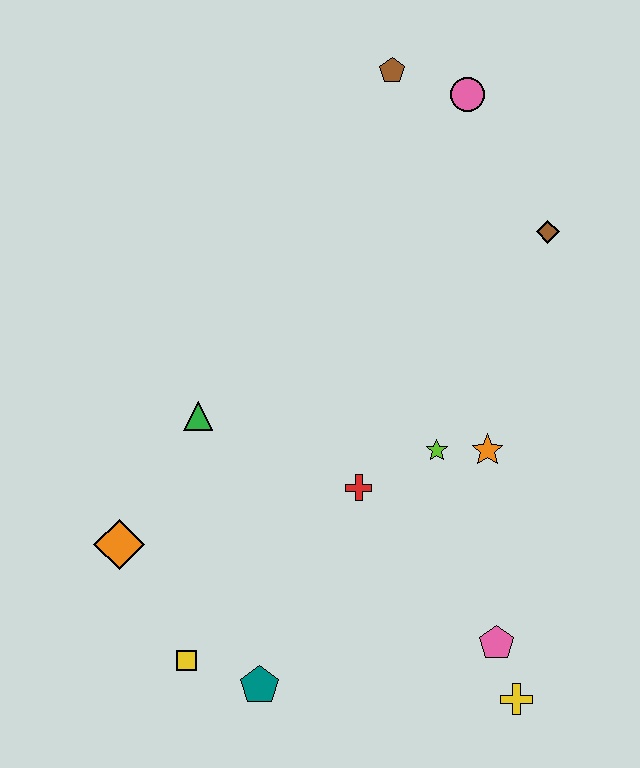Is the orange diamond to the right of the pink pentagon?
No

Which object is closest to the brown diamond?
The pink circle is closest to the brown diamond.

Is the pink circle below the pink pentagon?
No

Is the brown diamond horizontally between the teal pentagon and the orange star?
No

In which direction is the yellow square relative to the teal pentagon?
The yellow square is to the left of the teal pentagon.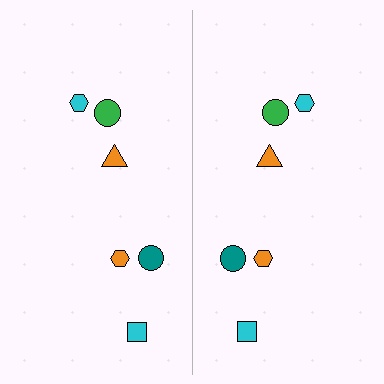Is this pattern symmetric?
Yes, this pattern has bilateral (reflection) symmetry.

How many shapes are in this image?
There are 12 shapes in this image.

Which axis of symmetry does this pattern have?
The pattern has a vertical axis of symmetry running through the center of the image.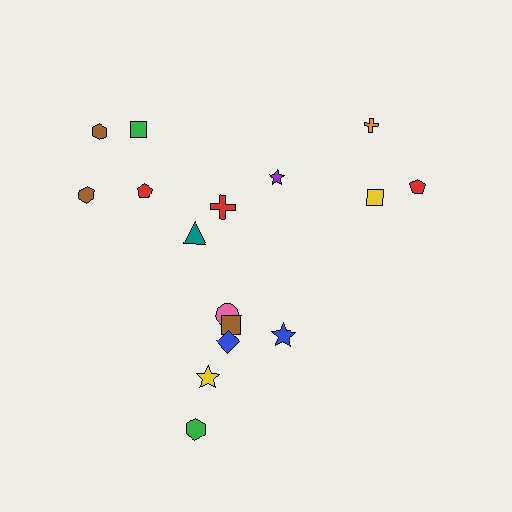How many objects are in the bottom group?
There are 6 objects.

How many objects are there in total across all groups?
There are 16 objects.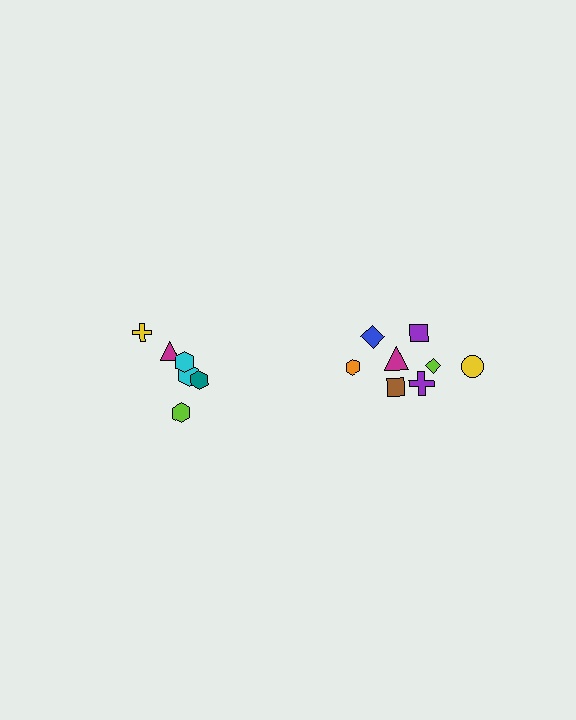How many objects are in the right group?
There are 8 objects.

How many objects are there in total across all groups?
There are 14 objects.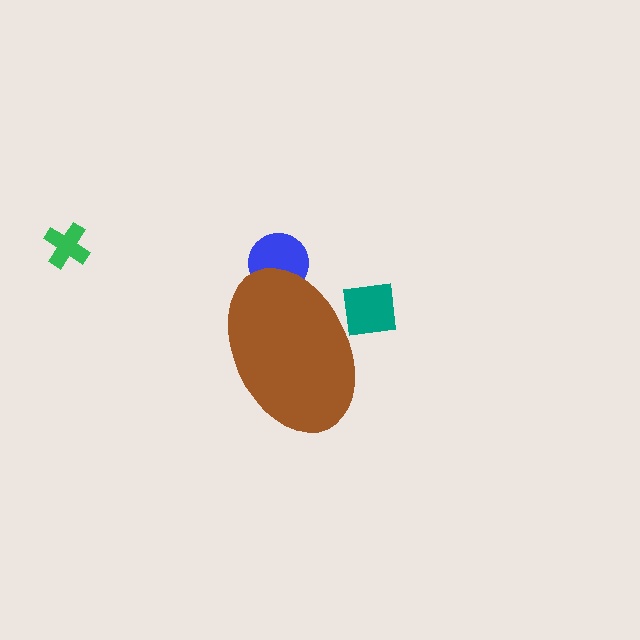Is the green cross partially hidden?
No, the green cross is fully visible.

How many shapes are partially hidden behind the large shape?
2 shapes are partially hidden.